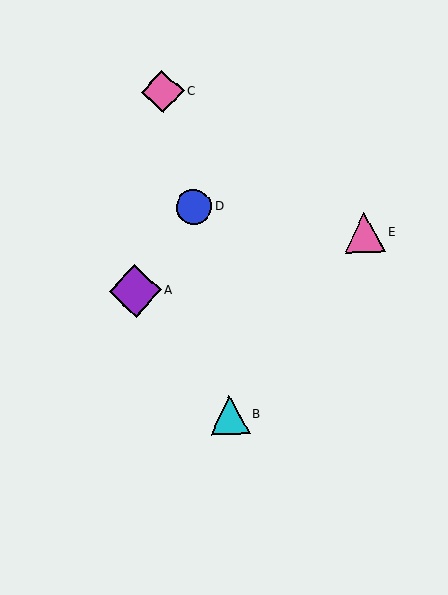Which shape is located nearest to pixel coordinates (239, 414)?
The cyan triangle (labeled B) at (230, 415) is nearest to that location.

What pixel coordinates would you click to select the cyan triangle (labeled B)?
Click at (230, 415) to select the cyan triangle B.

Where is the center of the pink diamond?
The center of the pink diamond is at (163, 92).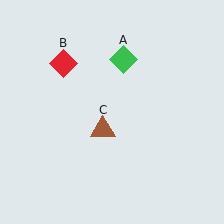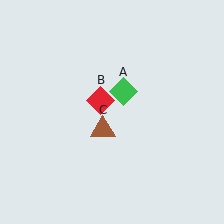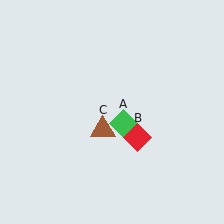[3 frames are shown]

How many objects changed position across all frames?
2 objects changed position: green diamond (object A), red diamond (object B).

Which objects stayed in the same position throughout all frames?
Brown triangle (object C) remained stationary.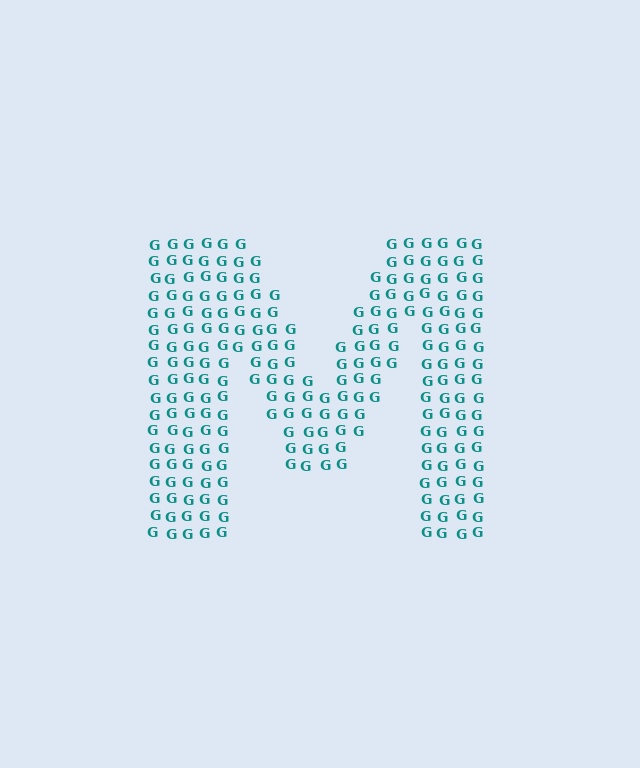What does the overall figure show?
The overall figure shows the letter M.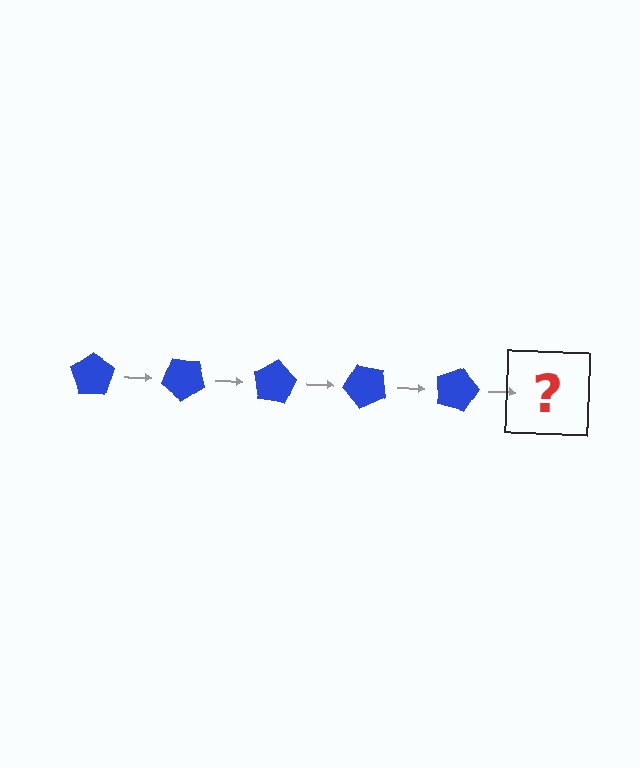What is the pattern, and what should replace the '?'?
The pattern is that the pentagon rotates 40 degrees each step. The '?' should be a blue pentagon rotated 200 degrees.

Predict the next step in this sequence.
The next step is a blue pentagon rotated 200 degrees.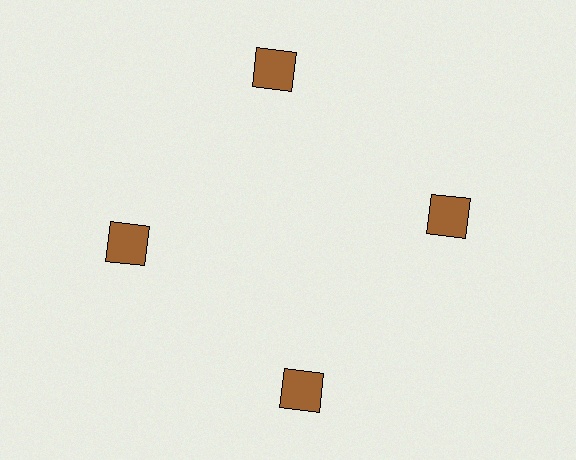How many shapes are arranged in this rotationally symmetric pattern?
There are 4 shapes, arranged in 4 groups of 1.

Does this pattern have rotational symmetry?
Yes, this pattern has 4-fold rotational symmetry. It looks the same after rotating 90 degrees around the center.